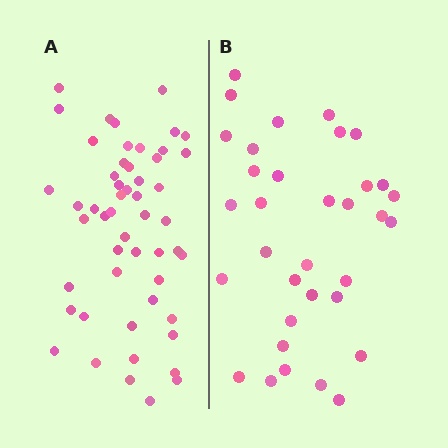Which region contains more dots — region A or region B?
Region A (the left region) has more dots.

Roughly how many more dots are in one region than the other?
Region A has approximately 20 more dots than region B.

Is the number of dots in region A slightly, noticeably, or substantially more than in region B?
Region A has substantially more. The ratio is roughly 1.5 to 1.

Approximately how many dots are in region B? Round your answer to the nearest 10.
About 30 dots. (The exact count is 34, which rounds to 30.)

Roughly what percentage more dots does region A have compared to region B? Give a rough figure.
About 55% more.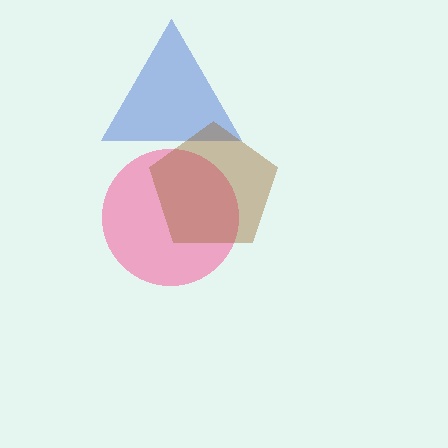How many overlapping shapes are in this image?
There are 3 overlapping shapes in the image.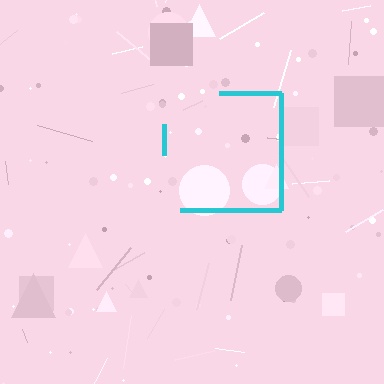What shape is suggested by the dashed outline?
The dashed outline suggests a square.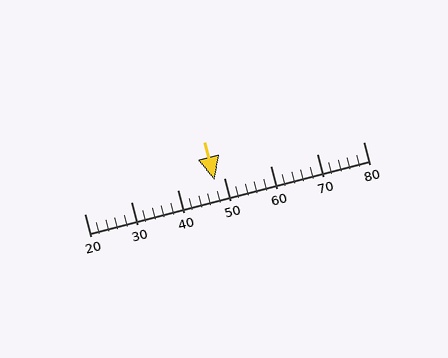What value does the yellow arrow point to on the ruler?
The yellow arrow points to approximately 48.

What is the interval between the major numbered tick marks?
The major tick marks are spaced 10 units apart.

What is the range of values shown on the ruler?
The ruler shows values from 20 to 80.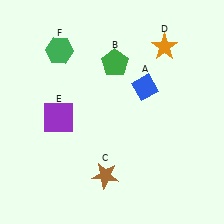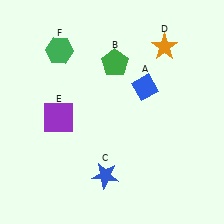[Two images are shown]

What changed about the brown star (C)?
In Image 1, C is brown. In Image 2, it changed to blue.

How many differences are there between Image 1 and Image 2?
There is 1 difference between the two images.